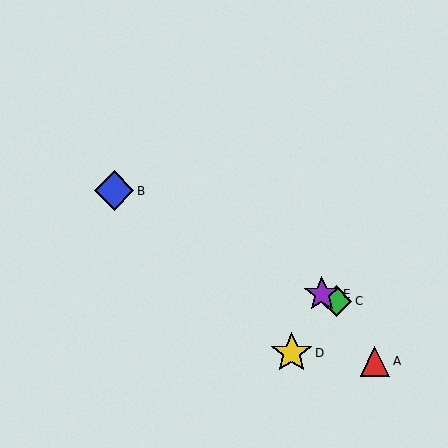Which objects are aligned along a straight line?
Objects B, C, E are aligned along a straight line.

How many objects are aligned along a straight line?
3 objects (B, C, E) are aligned along a straight line.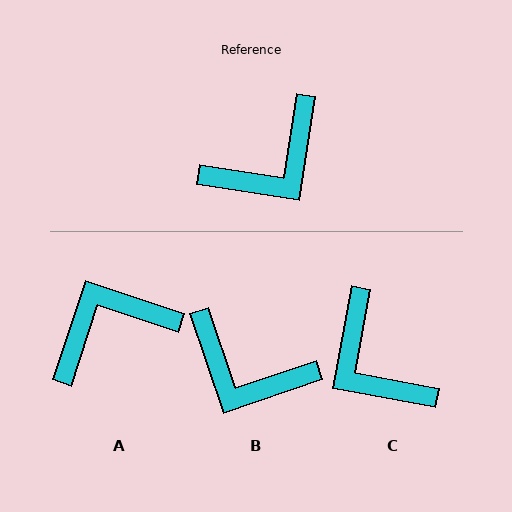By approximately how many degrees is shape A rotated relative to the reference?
Approximately 171 degrees counter-clockwise.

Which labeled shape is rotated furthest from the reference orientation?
A, about 171 degrees away.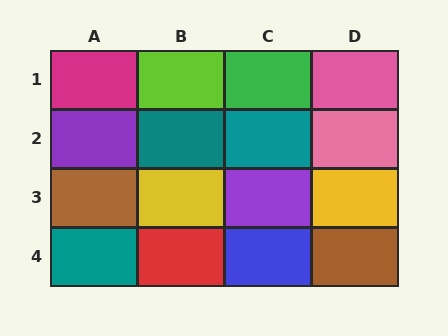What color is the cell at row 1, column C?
Green.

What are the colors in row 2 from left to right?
Purple, teal, teal, pink.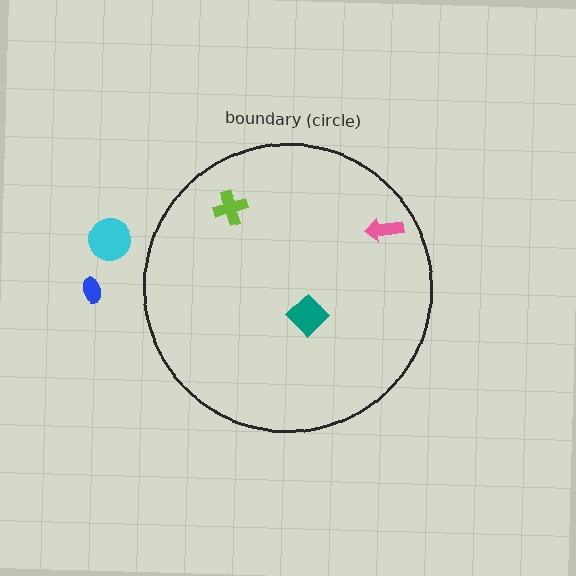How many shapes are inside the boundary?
3 inside, 2 outside.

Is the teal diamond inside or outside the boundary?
Inside.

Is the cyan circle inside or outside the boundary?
Outside.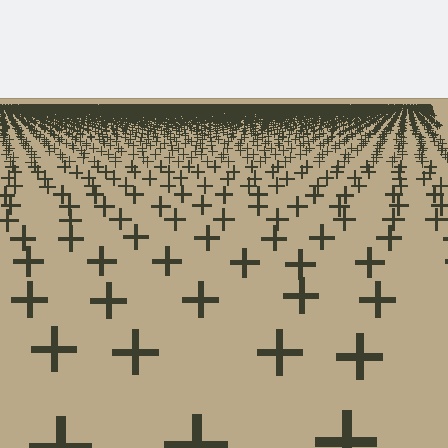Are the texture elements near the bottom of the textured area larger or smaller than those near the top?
Larger. Near the bottom, elements are closer to the viewer and appear at a bigger on-screen size.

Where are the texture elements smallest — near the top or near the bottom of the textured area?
Near the top.